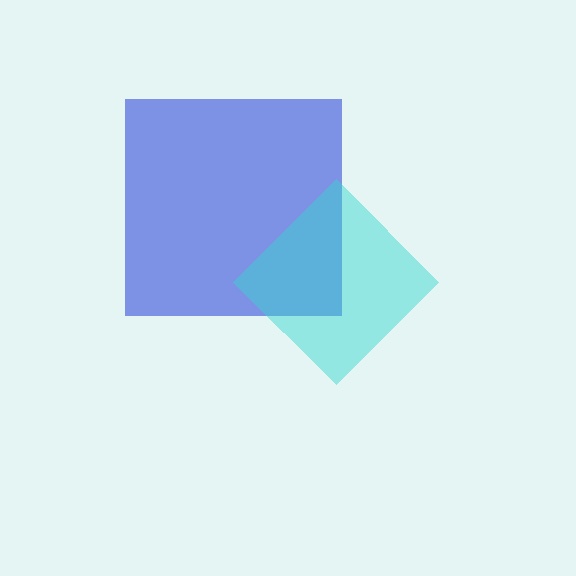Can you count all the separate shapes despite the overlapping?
Yes, there are 2 separate shapes.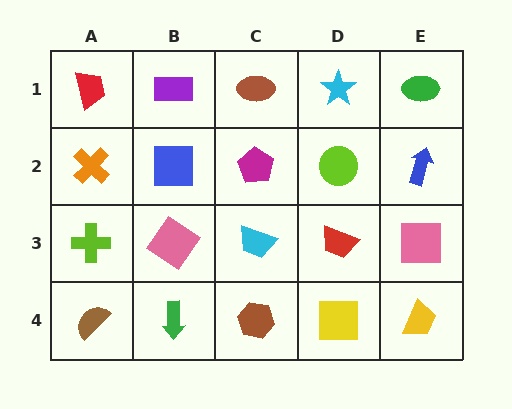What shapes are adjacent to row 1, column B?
A blue square (row 2, column B), a red trapezoid (row 1, column A), a brown ellipse (row 1, column C).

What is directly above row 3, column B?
A blue square.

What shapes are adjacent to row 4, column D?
A red trapezoid (row 3, column D), a brown hexagon (row 4, column C), a yellow trapezoid (row 4, column E).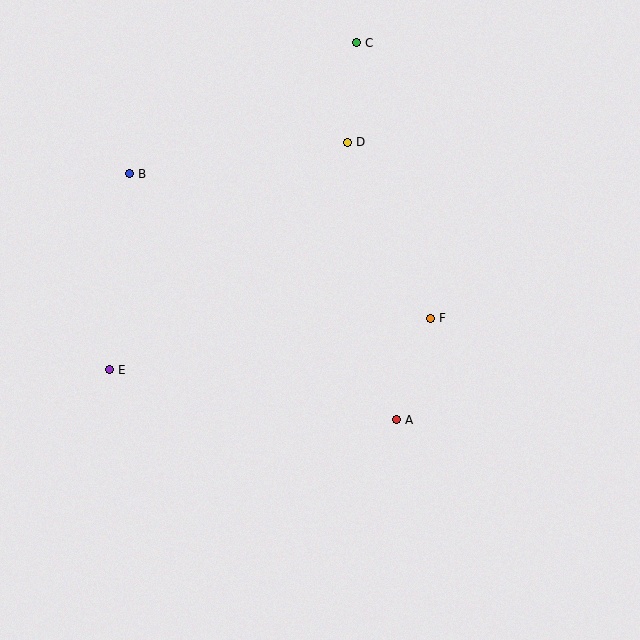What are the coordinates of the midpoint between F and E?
The midpoint between F and E is at (270, 344).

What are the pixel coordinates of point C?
Point C is at (356, 43).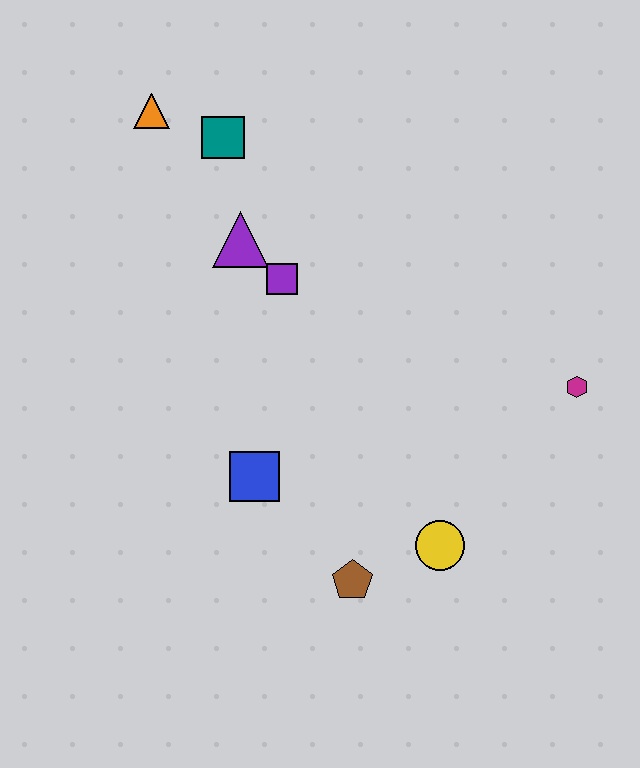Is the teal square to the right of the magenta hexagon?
No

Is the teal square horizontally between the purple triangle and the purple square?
No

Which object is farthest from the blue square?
The orange triangle is farthest from the blue square.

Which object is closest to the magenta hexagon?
The yellow circle is closest to the magenta hexagon.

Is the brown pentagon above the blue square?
No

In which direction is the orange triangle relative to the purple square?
The orange triangle is above the purple square.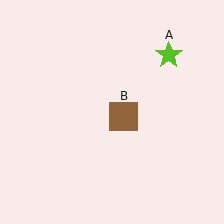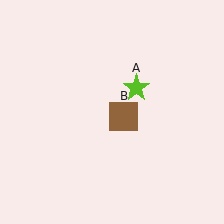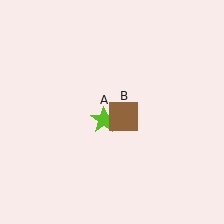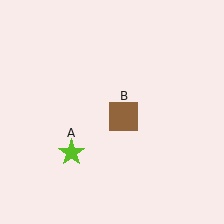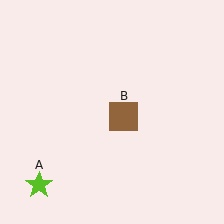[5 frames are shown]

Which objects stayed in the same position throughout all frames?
Brown square (object B) remained stationary.